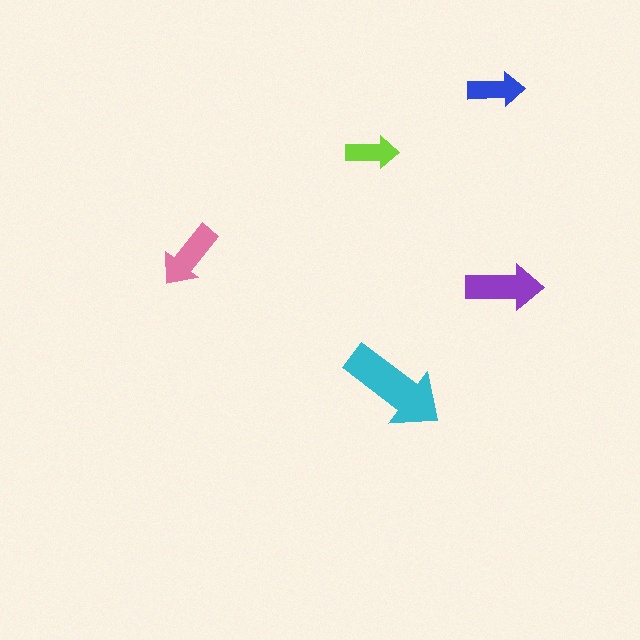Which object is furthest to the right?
The purple arrow is rightmost.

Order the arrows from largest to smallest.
the cyan one, the purple one, the pink one, the blue one, the lime one.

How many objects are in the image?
There are 5 objects in the image.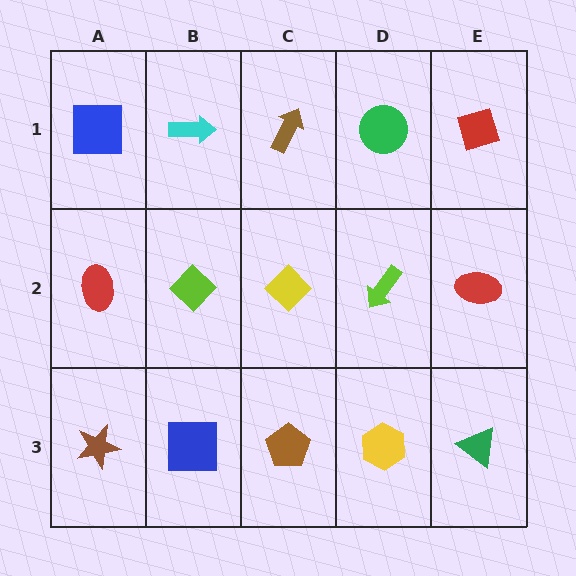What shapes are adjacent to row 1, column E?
A red ellipse (row 2, column E), a green circle (row 1, column D).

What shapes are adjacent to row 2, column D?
A green circle (row 1, column D), a yellow hexagon (row 3, column D), a yellow diamond (row 2, column C), a red ellipse (row 2, column E).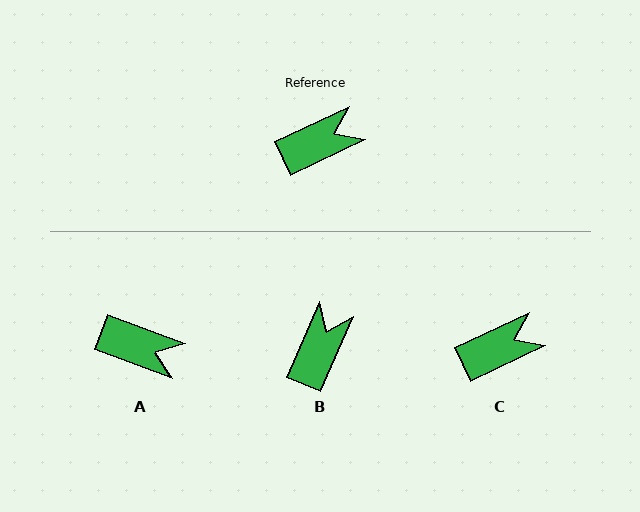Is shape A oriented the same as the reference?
No, it is off by about 46 degrees.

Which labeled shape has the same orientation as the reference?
C.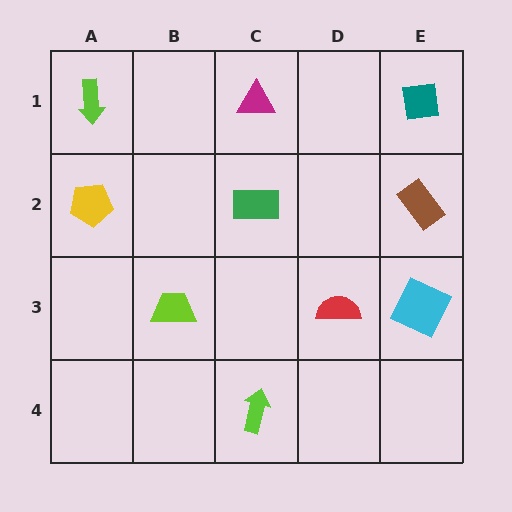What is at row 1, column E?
A teal square.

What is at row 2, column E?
A brown rectangle.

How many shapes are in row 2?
3 shapes.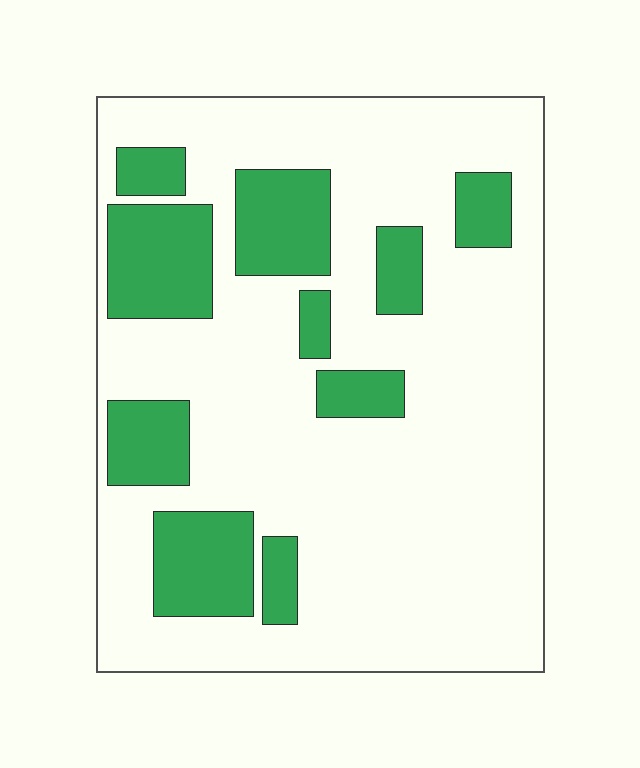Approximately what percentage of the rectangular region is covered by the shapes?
Approximately 25%.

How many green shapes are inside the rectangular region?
10.